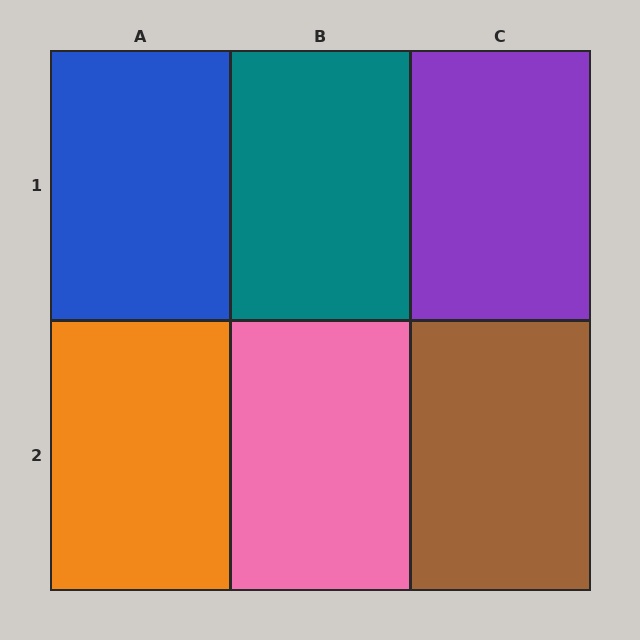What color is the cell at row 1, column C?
Purple.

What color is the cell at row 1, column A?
Blue.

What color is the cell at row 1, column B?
Teal.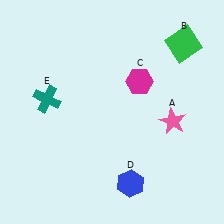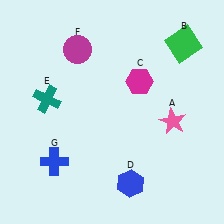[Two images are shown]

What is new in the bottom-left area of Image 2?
A blue cross (G) was added in the bottom-left area of Image 2.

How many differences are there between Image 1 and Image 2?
There are 2 differences between the two images.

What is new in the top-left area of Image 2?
A magenta circle (F) was added in the top-left area of Image 2.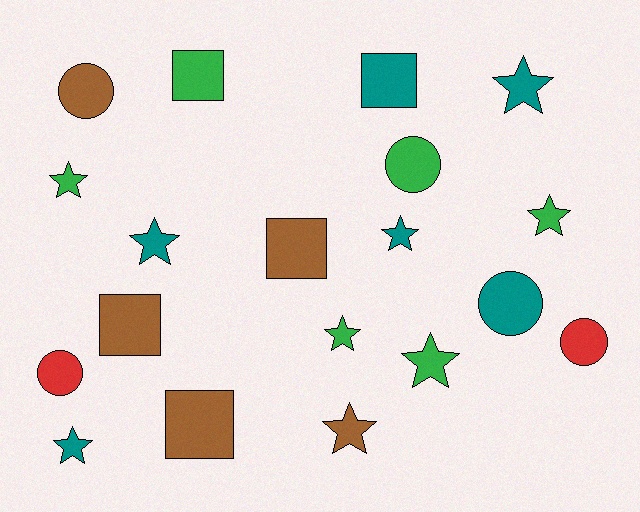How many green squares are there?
There is 1 green square.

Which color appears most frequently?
Teal, with 6 objects.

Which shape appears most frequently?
Star, with 9 objects.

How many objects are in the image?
There are 19 objects.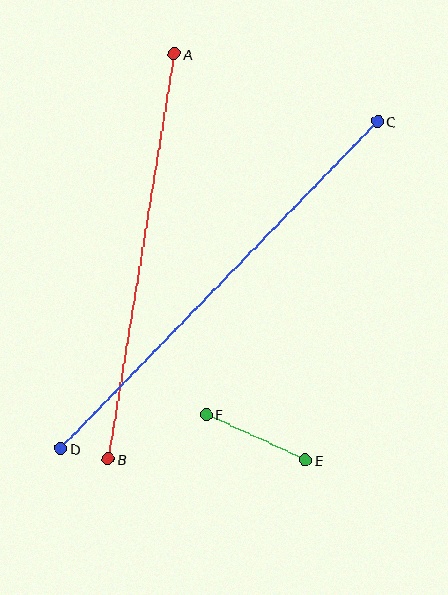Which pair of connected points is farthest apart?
Points C and D are farthest apart.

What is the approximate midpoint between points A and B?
The midpoint is at approximately (141, 256) pixels.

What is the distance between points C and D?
The distance is approximately 455 pixels.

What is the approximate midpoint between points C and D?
The midpoint is at approximately (219, 285) pixels.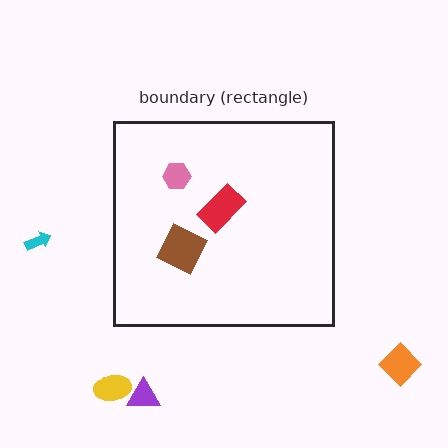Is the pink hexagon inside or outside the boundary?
Inside.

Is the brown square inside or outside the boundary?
Inside.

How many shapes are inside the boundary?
3 inside, 4 outside.